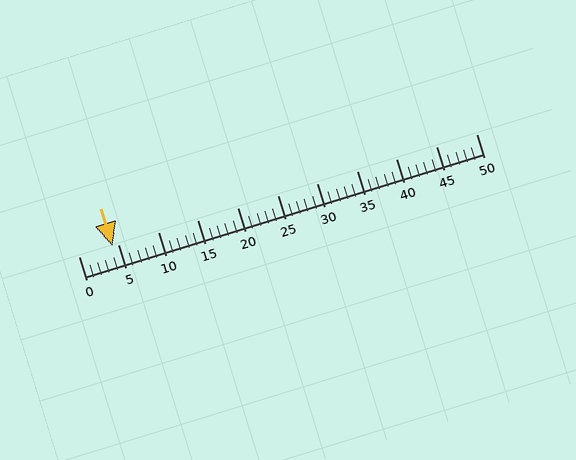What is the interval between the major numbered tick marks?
The major tick marks are spaced 5 units apart.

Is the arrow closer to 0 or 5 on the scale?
The arrow is closer to 5.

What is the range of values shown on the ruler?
The ruler shows values from 0 to 50.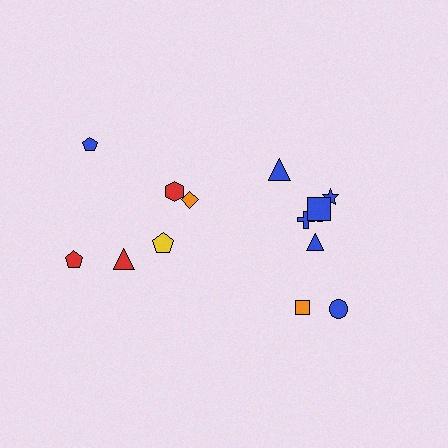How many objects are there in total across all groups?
There are 14 objects.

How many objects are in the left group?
There are 6 objects.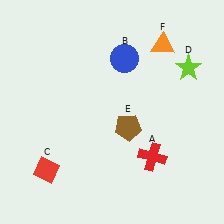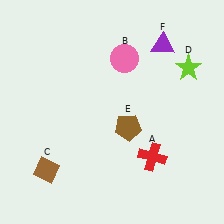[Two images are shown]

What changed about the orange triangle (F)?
In Image 1, F is orange. In Image 2, it changed to purple.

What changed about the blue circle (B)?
In Image 1, B is blue. In Image 2, it changed to pink.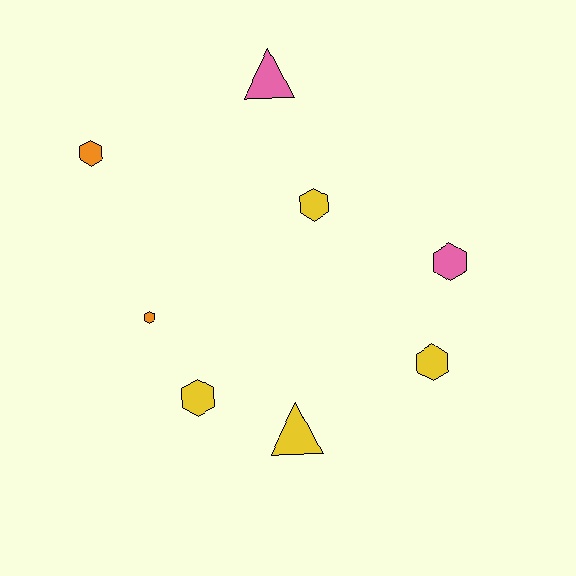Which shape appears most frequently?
Hexagon, with 6 objects.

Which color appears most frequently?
Yellow, with 4 objects.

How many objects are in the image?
There are 8 objects.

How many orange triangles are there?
There are no orange triangles.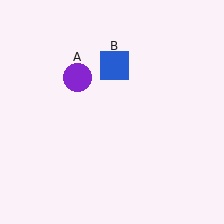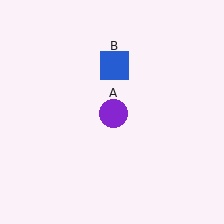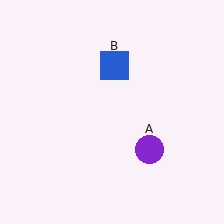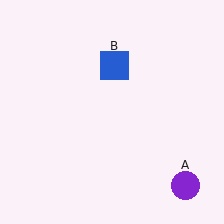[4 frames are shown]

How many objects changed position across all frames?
1 object changed position: purple circle (object A).